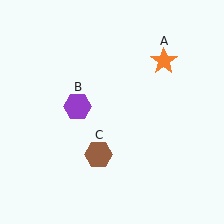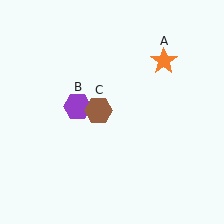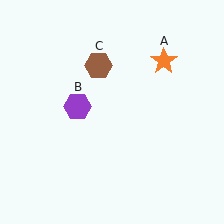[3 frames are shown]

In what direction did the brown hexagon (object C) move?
The brown hexagon (object C) moved up.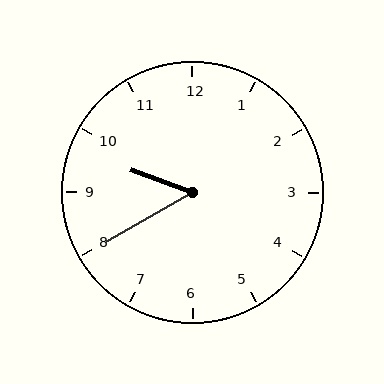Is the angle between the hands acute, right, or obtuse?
It is acute.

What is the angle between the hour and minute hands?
Approximately 50 degrees.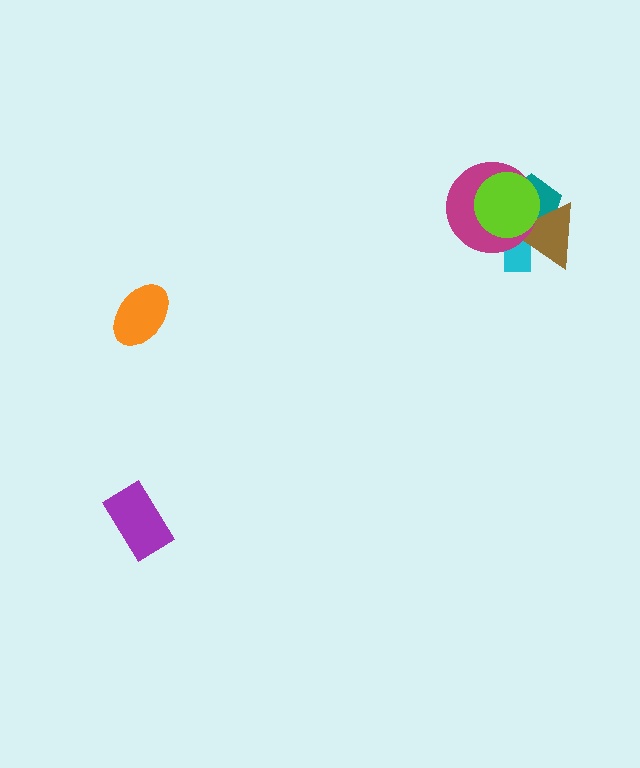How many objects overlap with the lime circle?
4 objects overlap with the lime circle.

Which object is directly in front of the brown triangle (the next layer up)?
The magenta circle is directly in front of the brown triangle.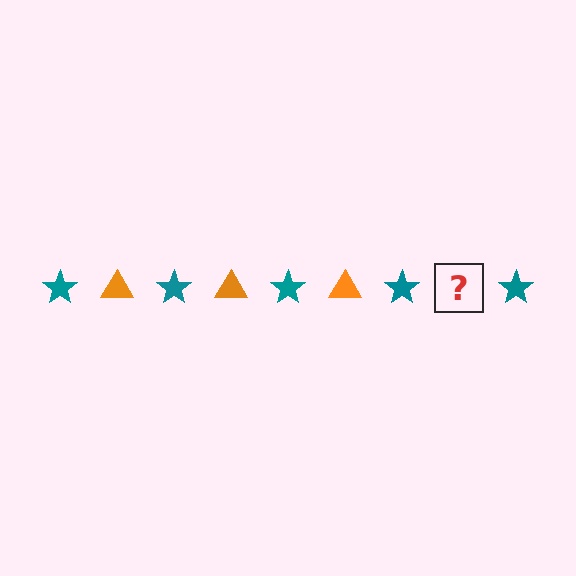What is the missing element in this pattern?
The missing element is an orange triangle.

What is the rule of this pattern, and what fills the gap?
The rule is that the pattern alternates between teal star and orange triangle. The gap should be filled with an orange triangle.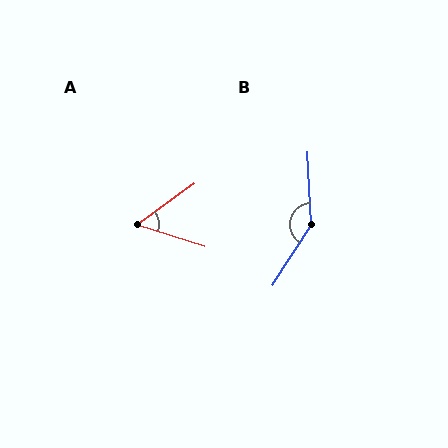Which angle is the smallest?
A, at approximately 53 degrees.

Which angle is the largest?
B, at approximately 145 degrees.